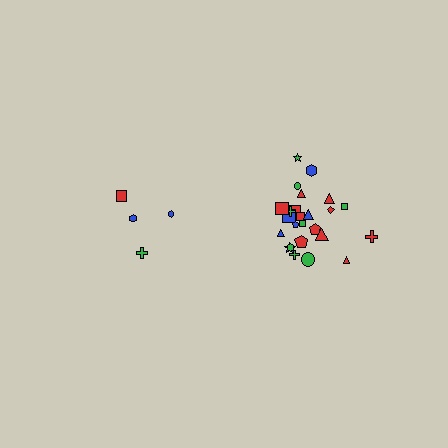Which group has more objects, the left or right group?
The right group.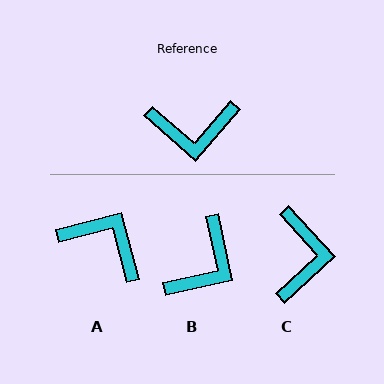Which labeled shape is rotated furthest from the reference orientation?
A, about 146 degrees away.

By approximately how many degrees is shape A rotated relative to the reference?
Approximately 146 degrees counter-clockwise.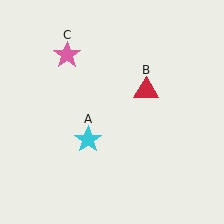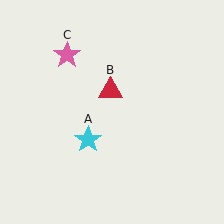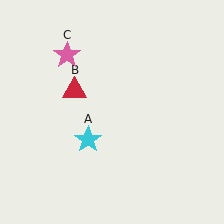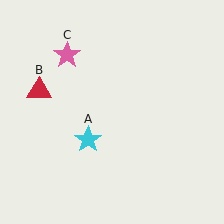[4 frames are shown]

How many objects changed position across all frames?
1 object changed position: red triangle (object B).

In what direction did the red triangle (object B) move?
The red triangle (object B) moved left.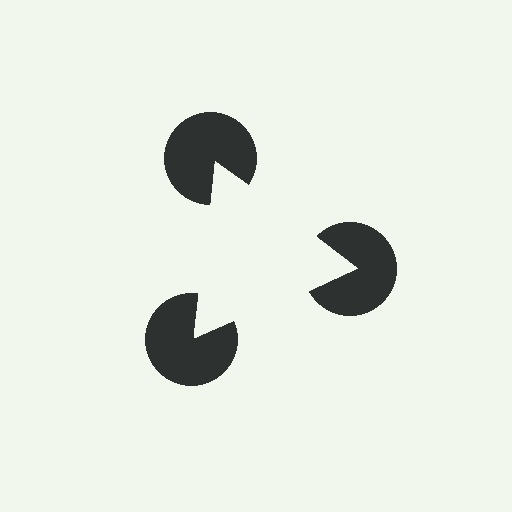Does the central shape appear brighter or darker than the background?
It typically appears slightly brighter than the background, even though no actual brightness change is drawn.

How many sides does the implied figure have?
3 sides.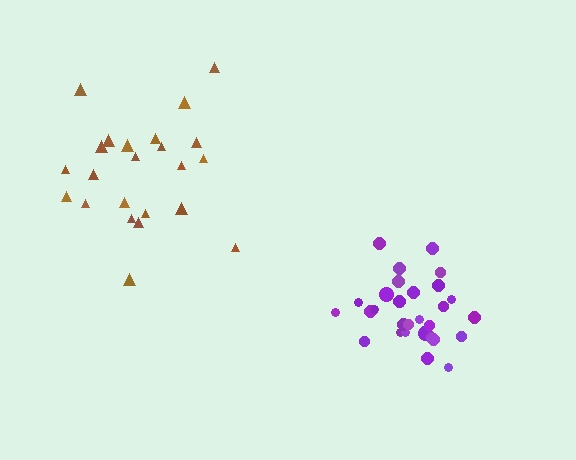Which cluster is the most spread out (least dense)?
Brown.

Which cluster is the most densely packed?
Purple.